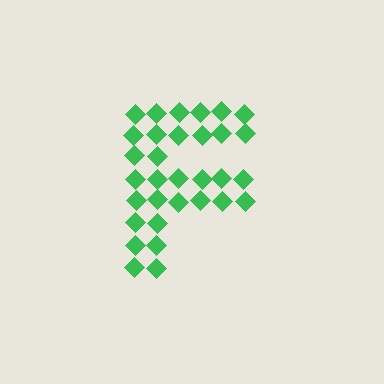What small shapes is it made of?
It is made of small diamonds.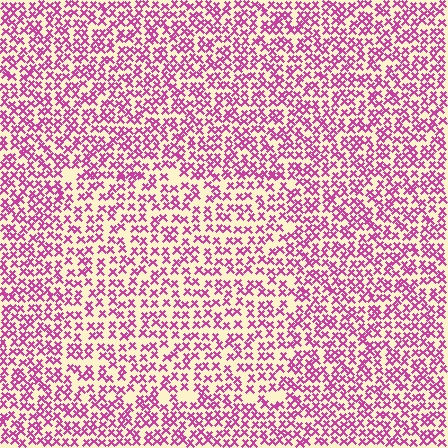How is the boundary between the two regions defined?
The boundary is defined by a change in element density (approximately 1.4x ratio). All elements are the same color, size, and shape.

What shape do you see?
I see a rectangle.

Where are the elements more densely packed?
The elements are more densely packed outside the rectangle boundary.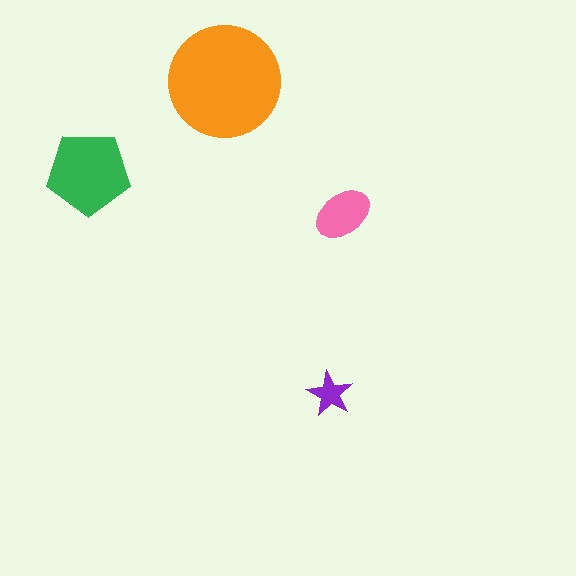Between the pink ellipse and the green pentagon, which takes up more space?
The green pentagon.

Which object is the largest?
The orange circle.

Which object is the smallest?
The purple star.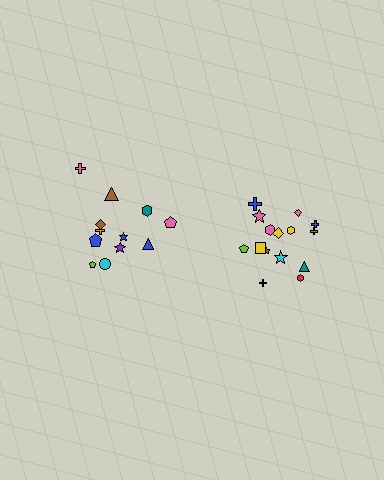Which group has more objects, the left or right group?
The right group.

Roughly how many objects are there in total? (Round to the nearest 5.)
Roughly 25 objects in total.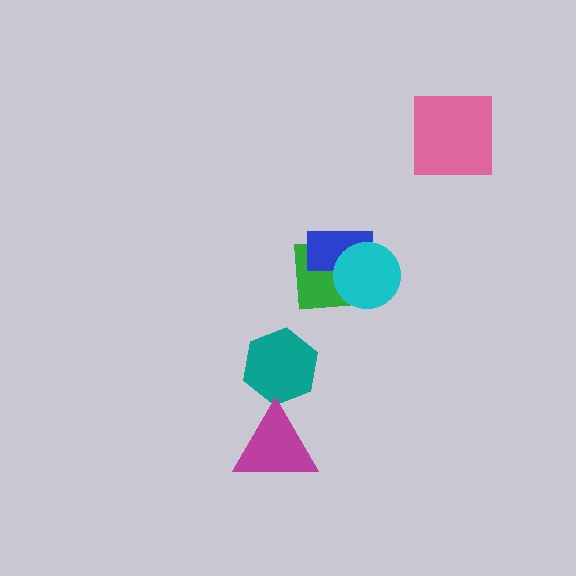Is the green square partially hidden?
Yes, it is partially covered by another shape.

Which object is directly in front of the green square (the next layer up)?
The blue rectangle is directly in front of the green square.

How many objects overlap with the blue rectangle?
2 objects overlap with the blue rectangle.